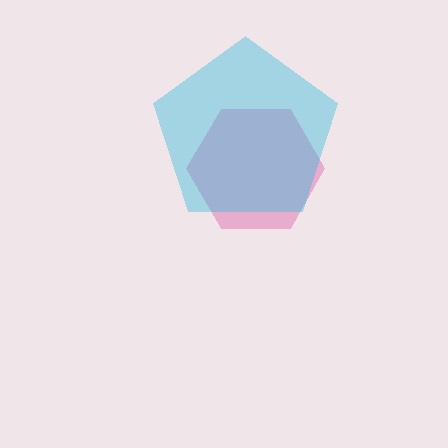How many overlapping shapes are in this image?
There are 2 overlapping shapes in the image.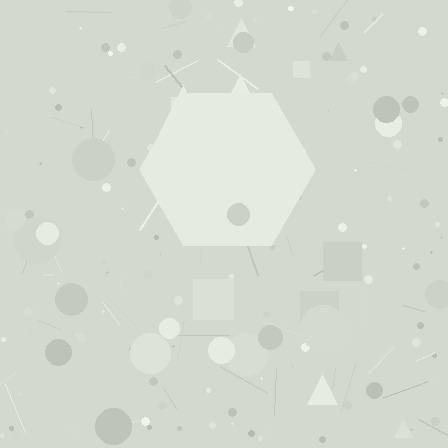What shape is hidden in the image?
A hexagon is hidden in the image.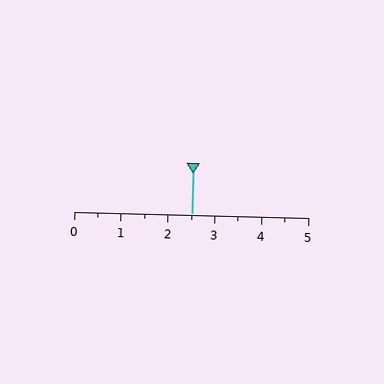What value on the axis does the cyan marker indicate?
The marker indicates approximately 2.5.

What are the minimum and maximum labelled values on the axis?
The axis runs from 0 to 5.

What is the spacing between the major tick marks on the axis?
The major ticks are spaced 1 apart.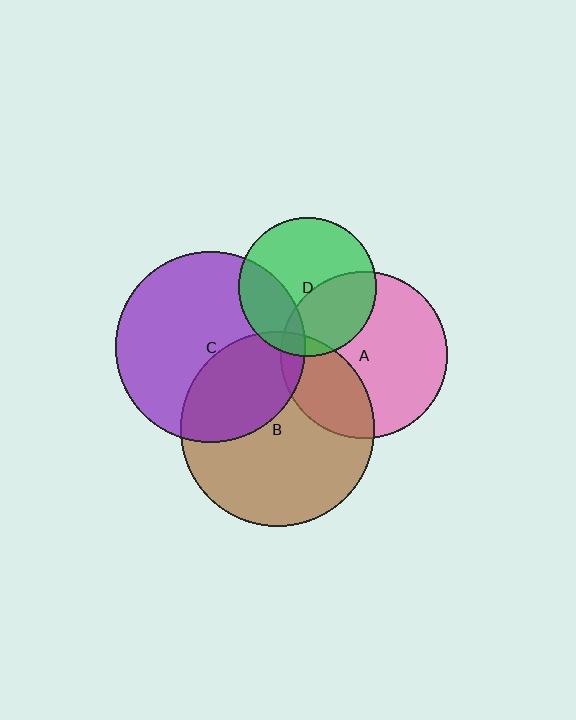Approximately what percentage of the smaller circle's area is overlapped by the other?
Approximately 30%.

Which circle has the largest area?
Circle B (brown).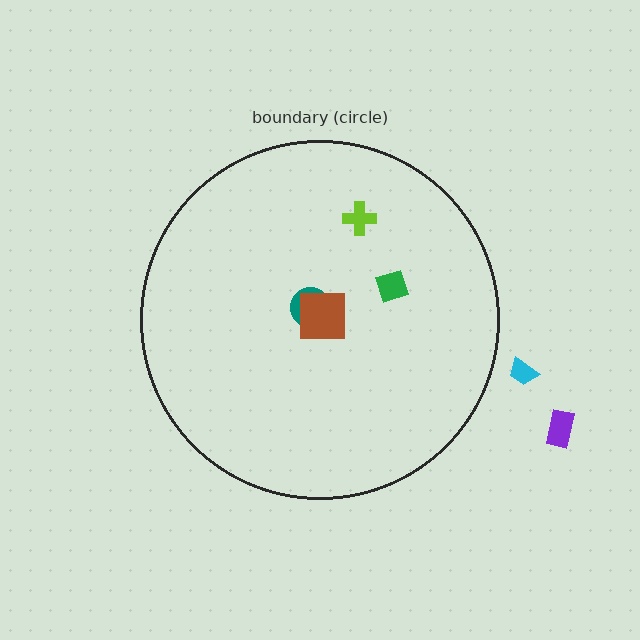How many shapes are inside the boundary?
4 inside, 2 outside.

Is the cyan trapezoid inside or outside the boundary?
Outside.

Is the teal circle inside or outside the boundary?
Inside.